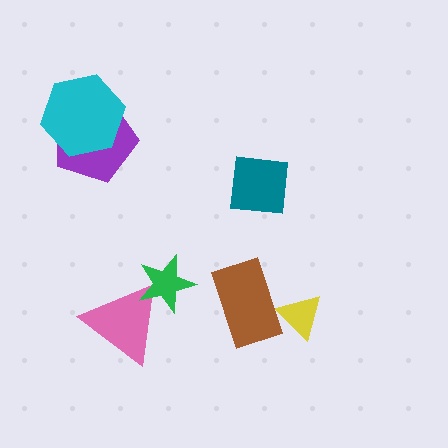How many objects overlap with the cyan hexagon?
1 object overlaps with the cyan hexagon.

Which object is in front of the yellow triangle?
The brown rectangle is in front of the yellow triangle.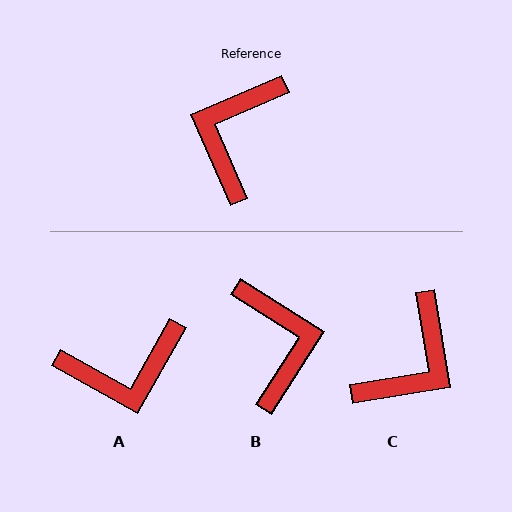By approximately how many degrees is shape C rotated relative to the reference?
Approximately 166 degrees counter-clockwise.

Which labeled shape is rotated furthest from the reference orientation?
C, about 166 degrees away.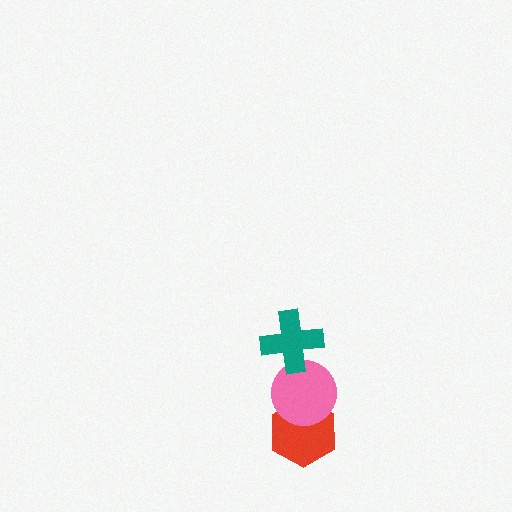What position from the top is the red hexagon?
The red hexagon is 3rd from the top.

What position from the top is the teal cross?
The teal cross is 1st from the top.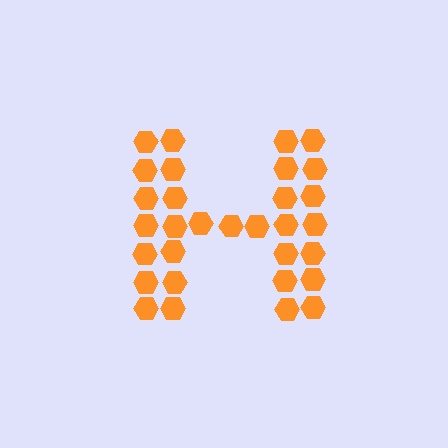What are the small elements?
The small elements are hexagons.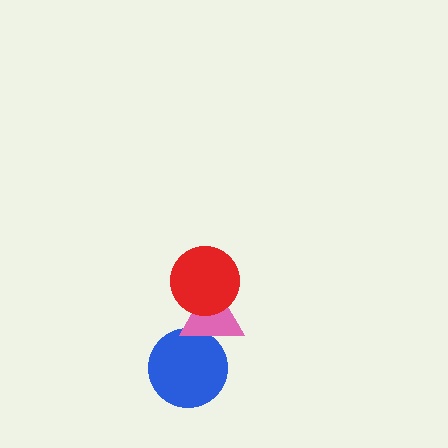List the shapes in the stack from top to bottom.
From top to bottom: the red circle, the pink triangle, the blue circle.